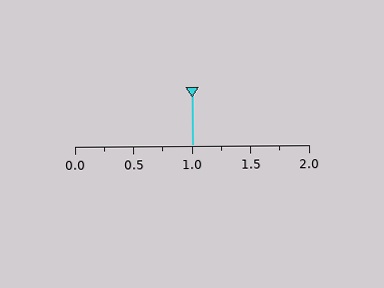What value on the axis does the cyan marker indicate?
The marker indicates approximately 1.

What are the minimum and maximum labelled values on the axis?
The axis runs from 0.0 to 2.0.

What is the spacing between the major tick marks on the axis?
The major ticks are spaced 0.5 apart.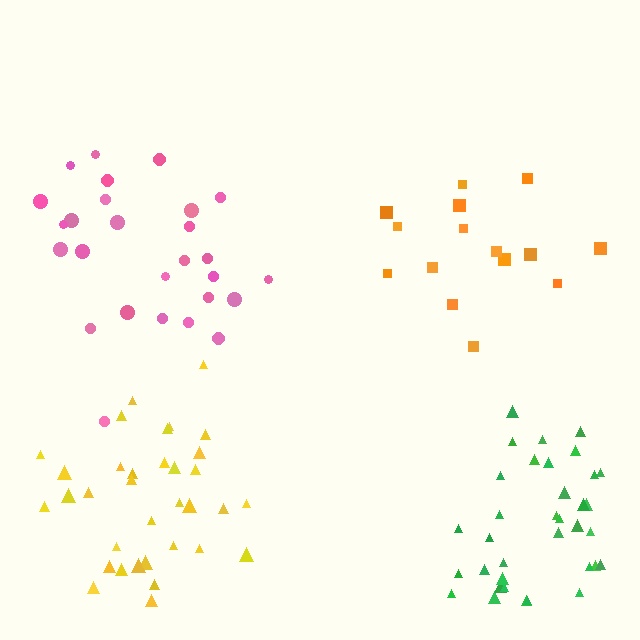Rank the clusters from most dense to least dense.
green, yellow, pink, orange.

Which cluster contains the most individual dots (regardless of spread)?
Green (35).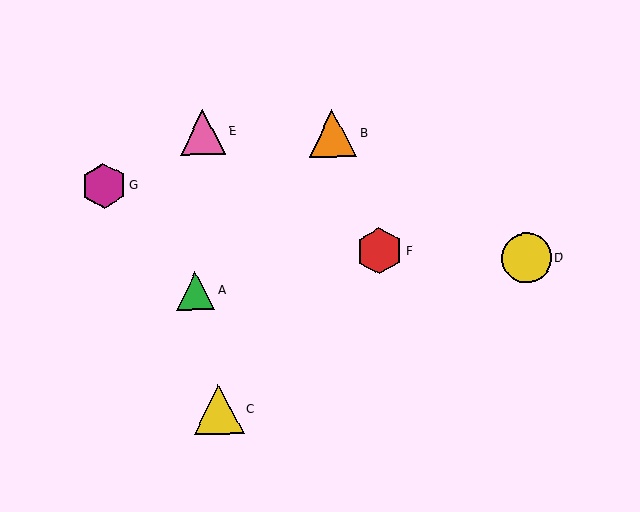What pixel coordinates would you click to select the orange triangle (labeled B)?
Click at (333, 133) to select the orange triangle B.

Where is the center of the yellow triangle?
The center of the yellow triangle is at (218, 409).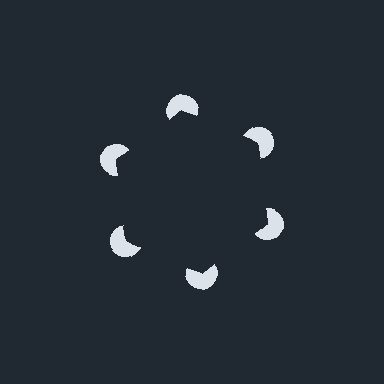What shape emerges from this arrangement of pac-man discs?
An illusory hexagon — its edges are inferred from the aligned wedge cuts in the pac-man discs, not physically drawn.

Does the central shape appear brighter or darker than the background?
It typically appears slightly darker than the background, even though no actual brightness change is drawn.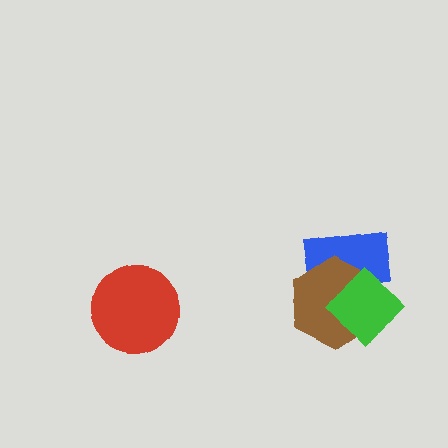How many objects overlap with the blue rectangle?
2 objects overlap with the blue rectangle.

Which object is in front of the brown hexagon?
The green diamond is in front of the brown hexagon.